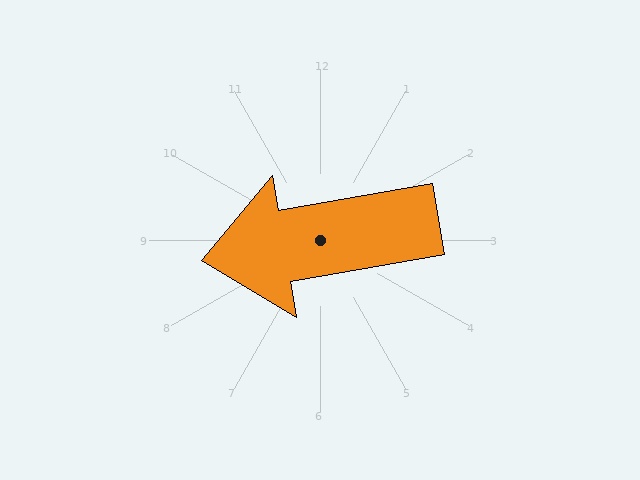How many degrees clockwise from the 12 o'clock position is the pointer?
Approximately 260 degrees.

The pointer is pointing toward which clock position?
Roughly 9 o'clock.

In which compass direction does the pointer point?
West.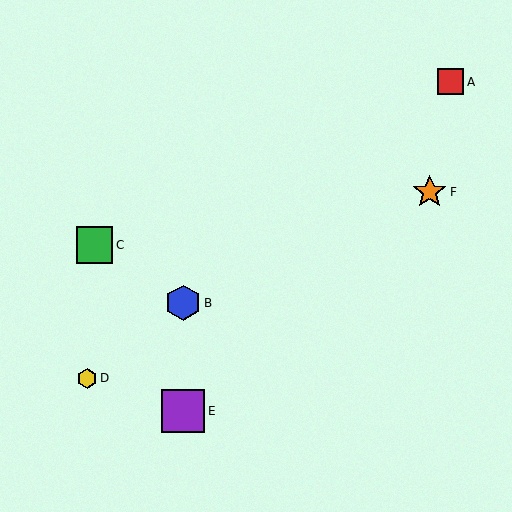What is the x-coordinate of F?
Object F is at x≈430.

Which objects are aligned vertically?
Objects B, E are aligned vertically.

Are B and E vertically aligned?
Yes, both are at x≈183.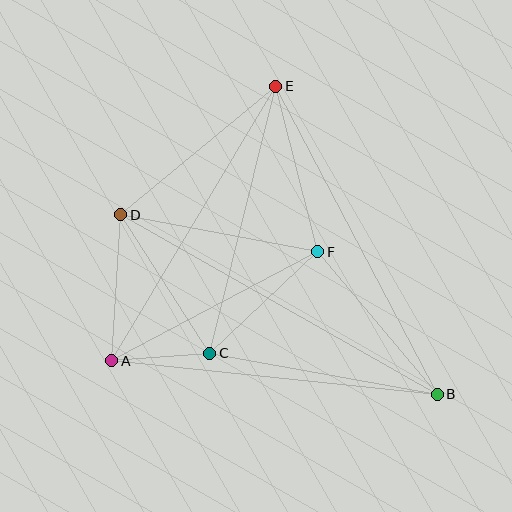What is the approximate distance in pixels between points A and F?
The distance between A and F is approximately 234 pixels.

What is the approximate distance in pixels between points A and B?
The distance between A and B is approximately 327 pixels.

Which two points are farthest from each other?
Points B and D are farthest from each other.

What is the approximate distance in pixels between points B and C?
The distance between B and C is approximately 231 pixels.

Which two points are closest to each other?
Points A and C are closest to each other.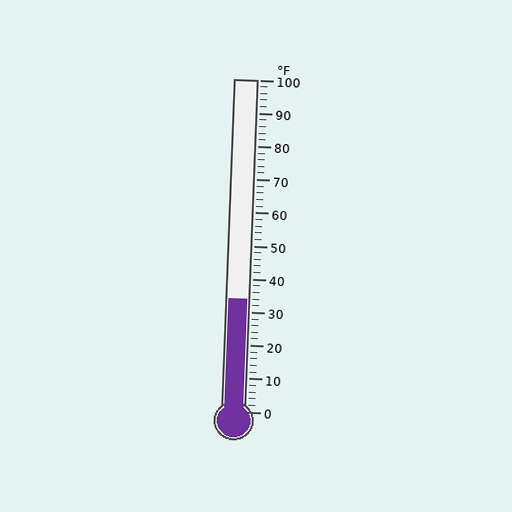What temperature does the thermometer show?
The thermometer shows approximately 34°F.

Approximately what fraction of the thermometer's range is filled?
The thermometer is filled to approximately 35% of its range.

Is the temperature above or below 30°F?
The temperature is above 30°F.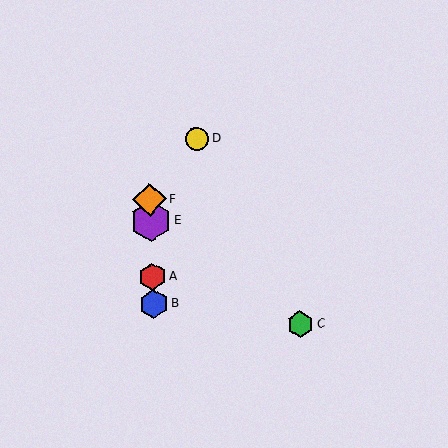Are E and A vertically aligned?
Yes, both are at x≈150.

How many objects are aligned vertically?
4 objects (A, B, E, F) are aligned vertically.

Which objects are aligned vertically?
Objects A, B, E, F are aligned vertically.